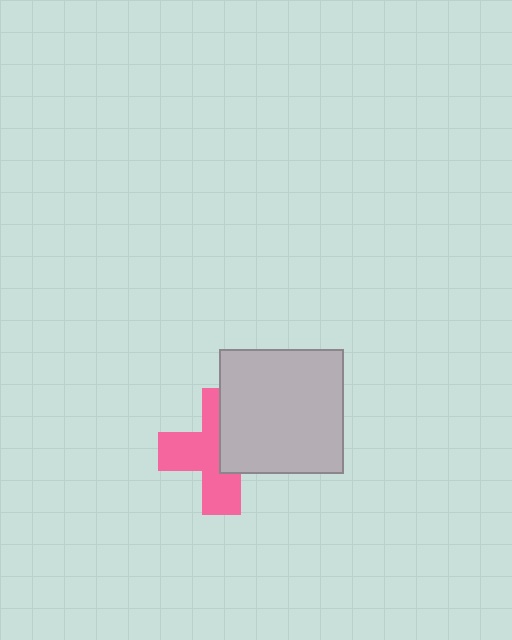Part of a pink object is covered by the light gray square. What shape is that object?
It is a cross.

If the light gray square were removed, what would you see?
You would see the complete pink cross.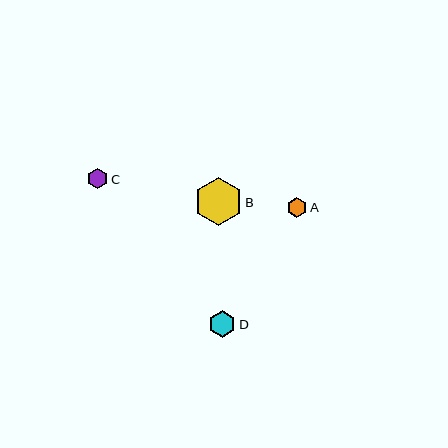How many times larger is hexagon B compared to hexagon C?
Hexagon B is approximately 2.3 times the size of hexagon C.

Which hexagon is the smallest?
Hexagon A is the smallest with a size of approximately 20 pixels.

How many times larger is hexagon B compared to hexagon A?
Hexagon B is approximately 2.3 times the size of hexagon A.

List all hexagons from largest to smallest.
From largest to smallest: B, D, C, A.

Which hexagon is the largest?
Hexagon B is the largest with a size of approximately 48 pixels.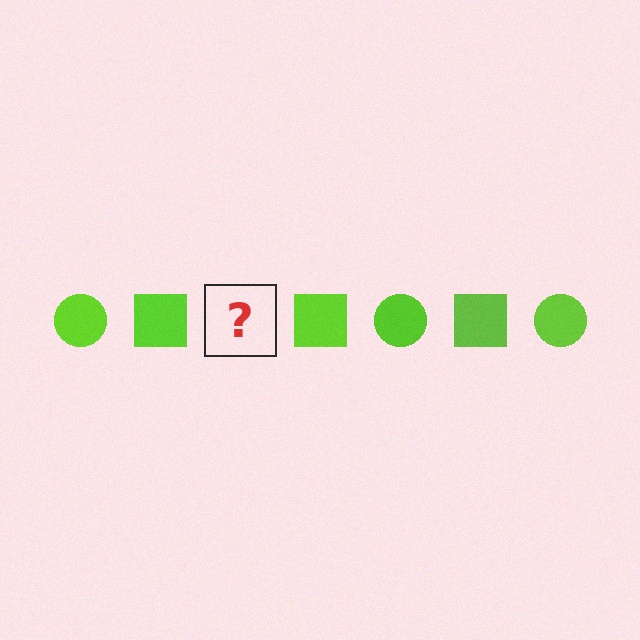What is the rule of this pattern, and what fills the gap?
The rule is that the pattern cycles through circle, square shapes in lime. The gap should be filled with a lime circle.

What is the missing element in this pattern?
The missing element is a lime circle.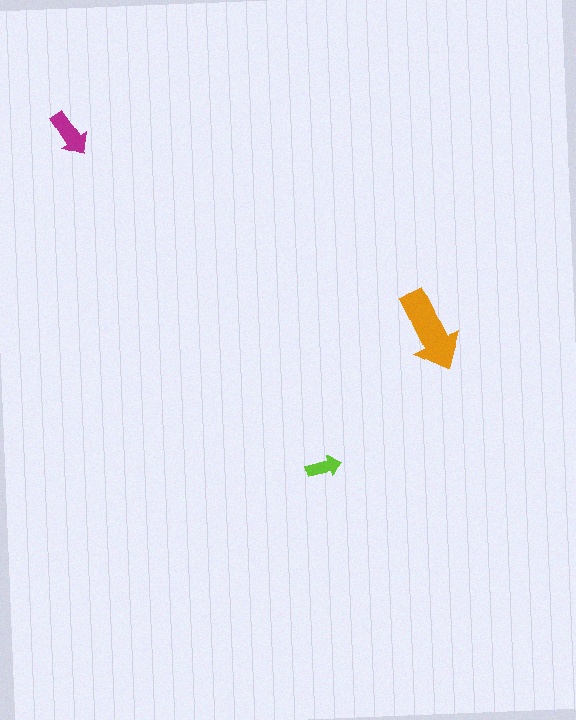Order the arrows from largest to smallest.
the orange one, the magenta one, the lime one.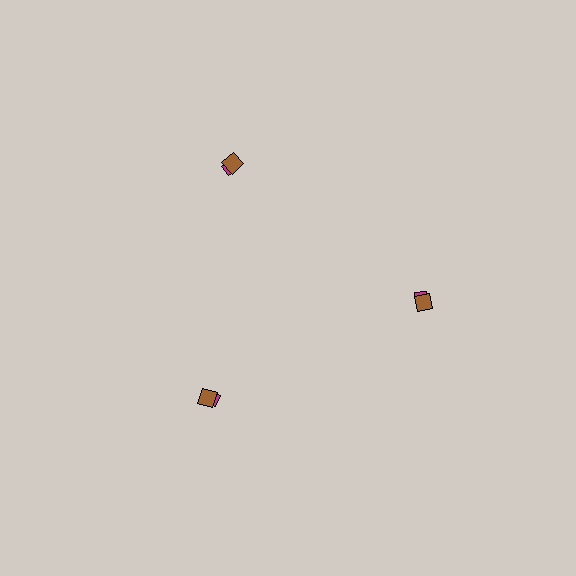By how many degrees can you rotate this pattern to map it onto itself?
The pattern maps onto itself every 120 degrees of rotation.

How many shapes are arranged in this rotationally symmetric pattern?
There are 6 shapes, arranged in 3 groups of 2.